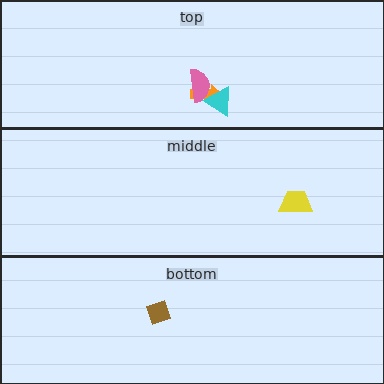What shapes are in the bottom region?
The brown diamond.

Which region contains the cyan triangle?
The top region.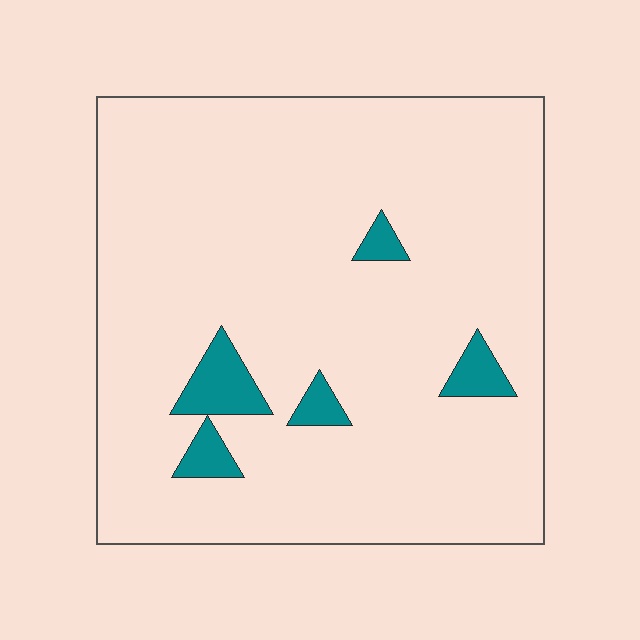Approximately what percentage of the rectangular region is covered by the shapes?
Approximately 5%.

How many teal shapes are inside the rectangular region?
5.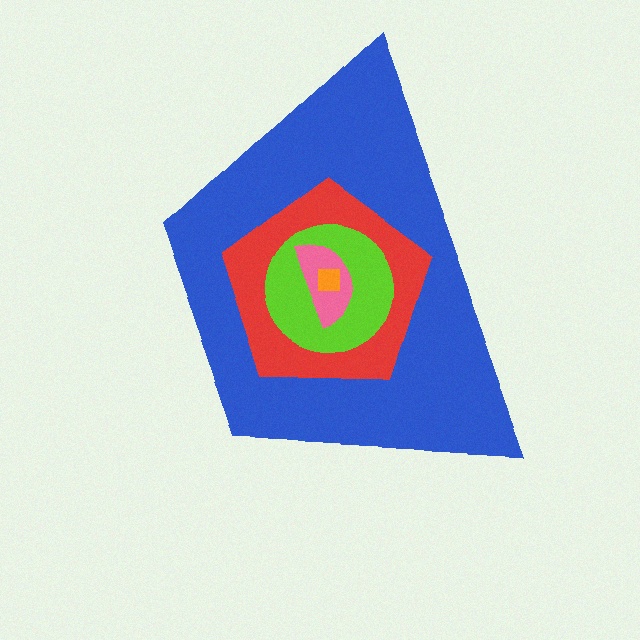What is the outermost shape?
The blue trapezoid.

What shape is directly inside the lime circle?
The pink semicircle.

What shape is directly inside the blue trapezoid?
The red pentagon.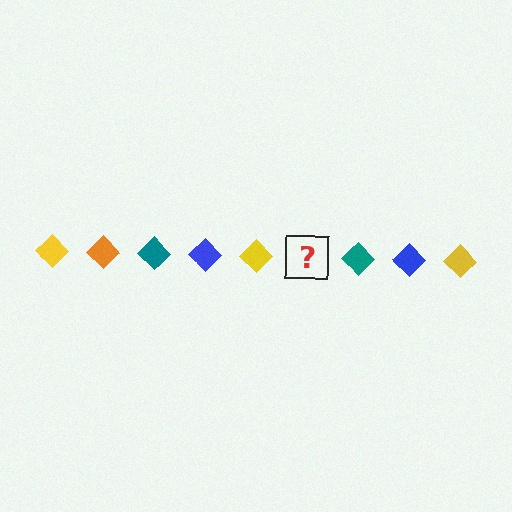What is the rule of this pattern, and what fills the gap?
The rule is that the pattern cycles through yellow, orange, teal, blue diamonds. The gap should be filled with an orange diamond.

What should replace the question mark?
The question mark should be replaced with an orange diamond.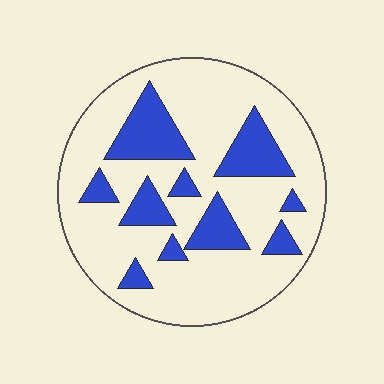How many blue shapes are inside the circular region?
10.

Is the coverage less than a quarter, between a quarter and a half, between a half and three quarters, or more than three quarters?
Less than a quarter.